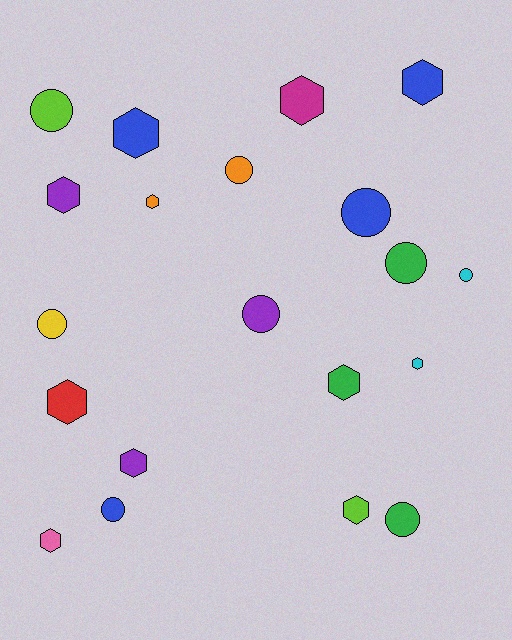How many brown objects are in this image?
There are no brown objects.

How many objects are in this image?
There are 20 objects.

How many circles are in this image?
There are 9 circles.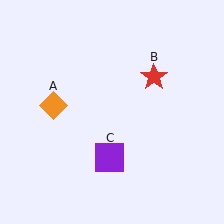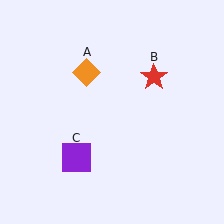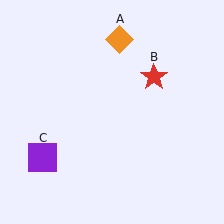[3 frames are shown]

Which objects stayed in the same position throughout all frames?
Red star (object B) remained stationary.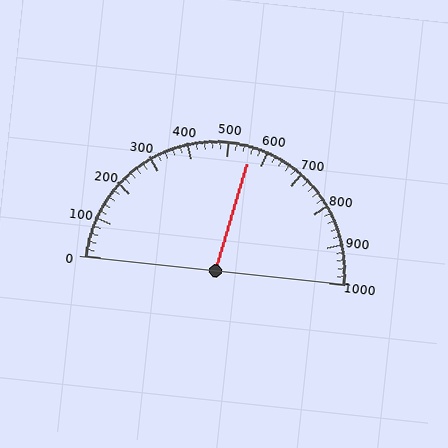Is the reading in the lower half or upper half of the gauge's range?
The reading is in the upper half of the range (0 to 1000).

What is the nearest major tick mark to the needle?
The nearest major tick mark is 600.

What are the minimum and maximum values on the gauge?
The gauge ranges from 0 to 1000.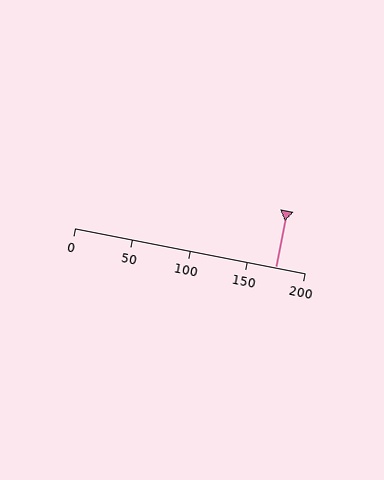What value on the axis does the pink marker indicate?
The marker indicates approximately 175.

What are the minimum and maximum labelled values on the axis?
The axis runs from 0 to 200.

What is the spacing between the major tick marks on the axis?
The major ticks are spaced 50 apart.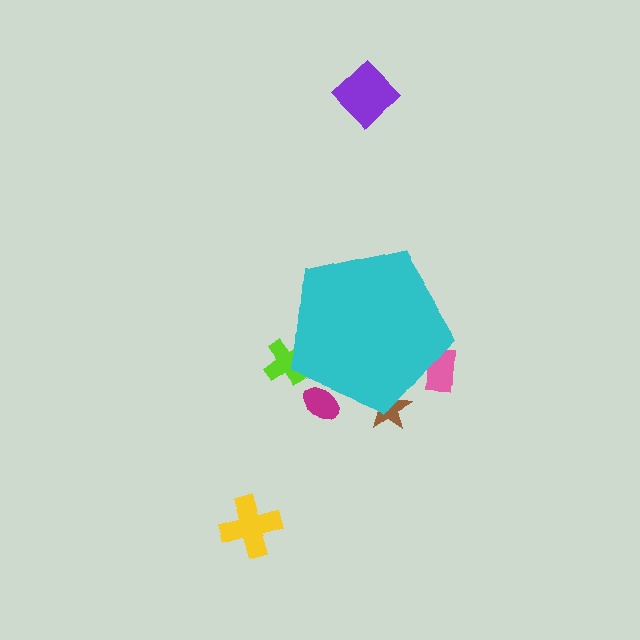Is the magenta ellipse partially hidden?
Yes, the magenta ellipse is partially hidden behind the cyan pentagon.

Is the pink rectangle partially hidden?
Yes, the pink rectangle is partially hidden behind the cyan pentagon.